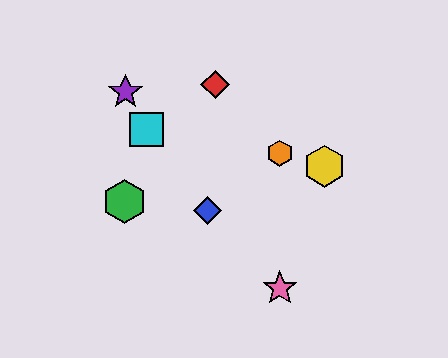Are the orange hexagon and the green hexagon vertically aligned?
No, the orange hexagon is at x≈280 and the green hexagon is at x≈125.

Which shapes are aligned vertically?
The orange hexagon, the pink star are aligned vertically.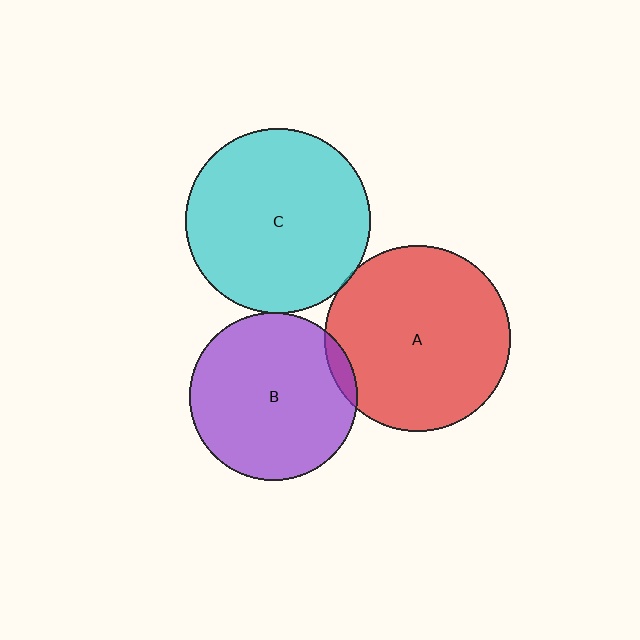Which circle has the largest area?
Circle A (red).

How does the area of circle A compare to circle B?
Approximately 1.2 times.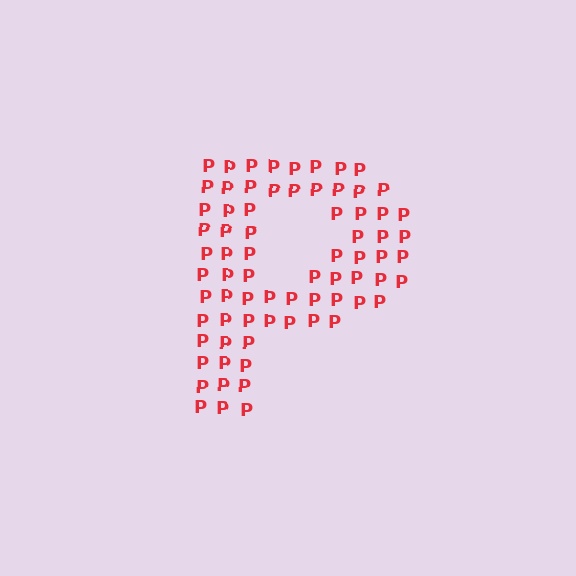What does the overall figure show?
The overall figure shows the letter P.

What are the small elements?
The small elements are letter P's.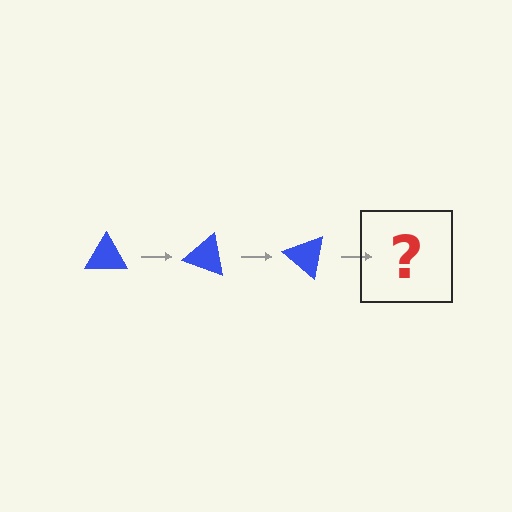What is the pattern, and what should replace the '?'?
The pattern is that the triangle rotates 20 degrees each step. The '?' should be a blue triangle rotated 60 degrees.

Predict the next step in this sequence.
The next step is a blue triangle rotated 60 degrees.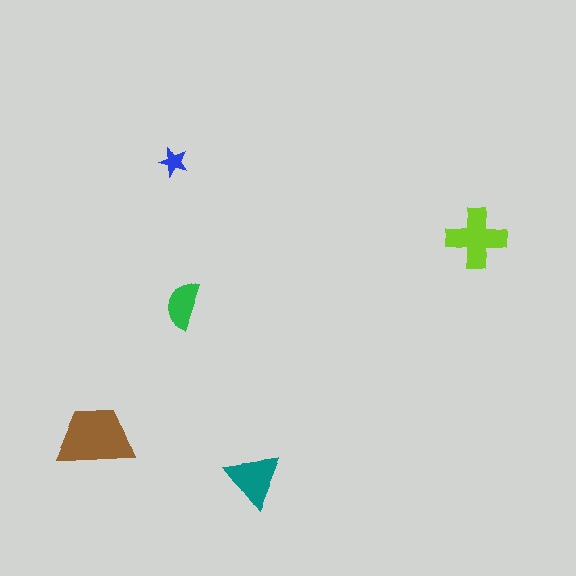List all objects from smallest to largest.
The blue star, the green semicircle, the teal triangle, the lime cross, the brown trapezoid.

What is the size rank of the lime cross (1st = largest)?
2nd.